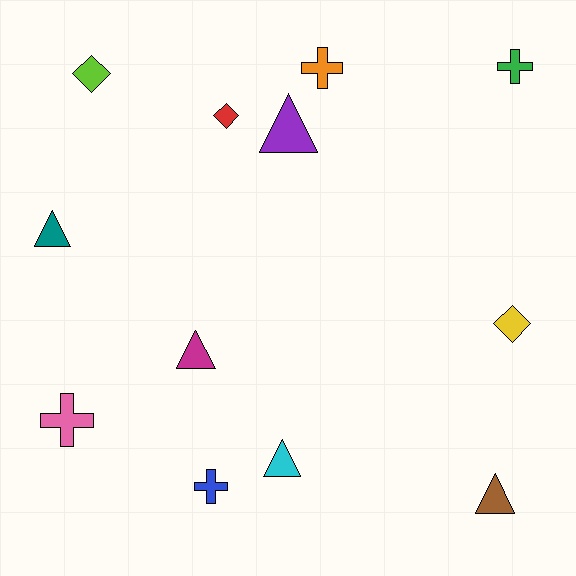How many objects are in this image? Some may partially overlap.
There are 12 objects.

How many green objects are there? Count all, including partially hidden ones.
There is 1 green object.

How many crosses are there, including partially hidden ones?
There are 4 crosses.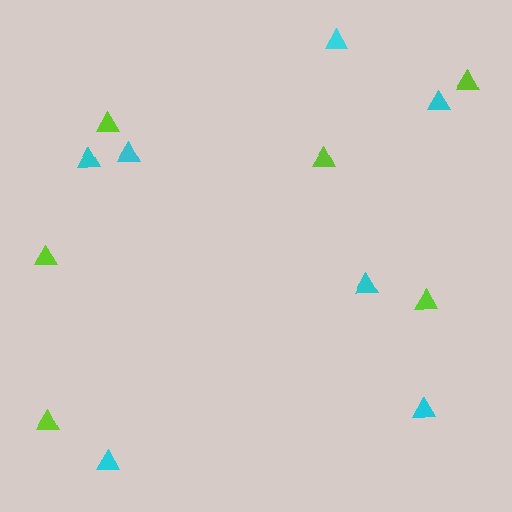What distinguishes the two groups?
There are 2 groups: one group of lime triangles (6) and one group of cyan triangles (7).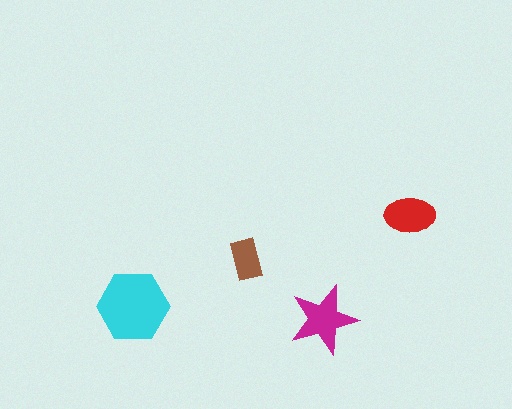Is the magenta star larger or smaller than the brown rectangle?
Larger.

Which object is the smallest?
The brown rectangle.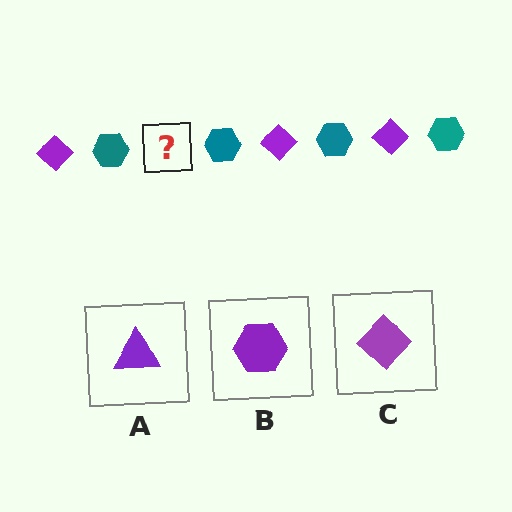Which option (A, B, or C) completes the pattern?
C.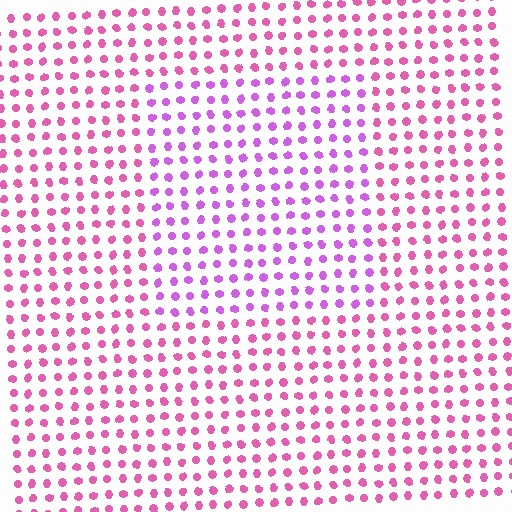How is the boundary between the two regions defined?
The boundary is defined purely by a slight shift in hue (about 32 degrees). Spacing, size, and orientation are identical on both sides.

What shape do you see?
I see a rectangle.